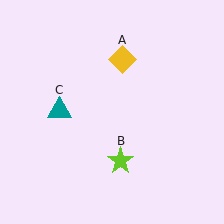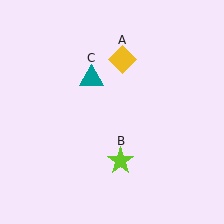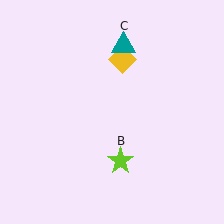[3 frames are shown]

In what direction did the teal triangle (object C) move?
The teal triangle (object C) moved up and to the right.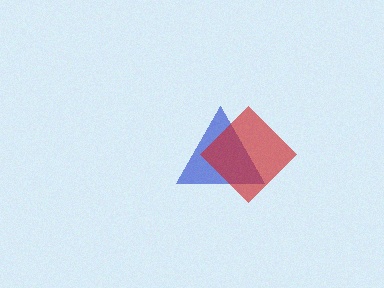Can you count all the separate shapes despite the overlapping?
Yes, there are 2 separate shapes.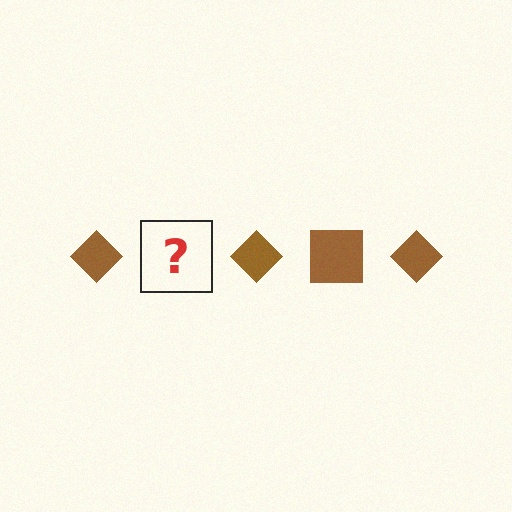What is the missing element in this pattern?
The missing element is a brown square.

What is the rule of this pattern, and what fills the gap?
The rule is that the pattern cycles through diamond, square shapes in brown. The gap should be filled with a brown square.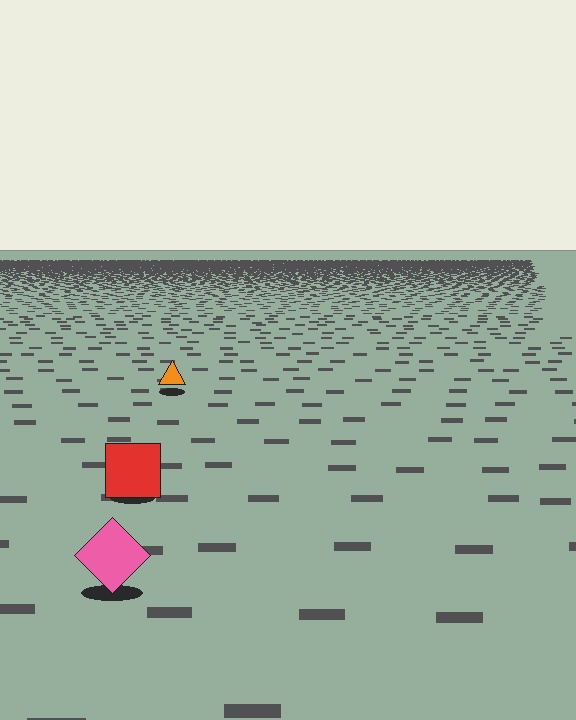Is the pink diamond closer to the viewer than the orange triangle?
Yes. The pink diamond is closer — you can tell from the texture gradient: the ground texture is coarser near it.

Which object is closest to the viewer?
The pink diamond is closest. The texture marks near it are larger and more spread out.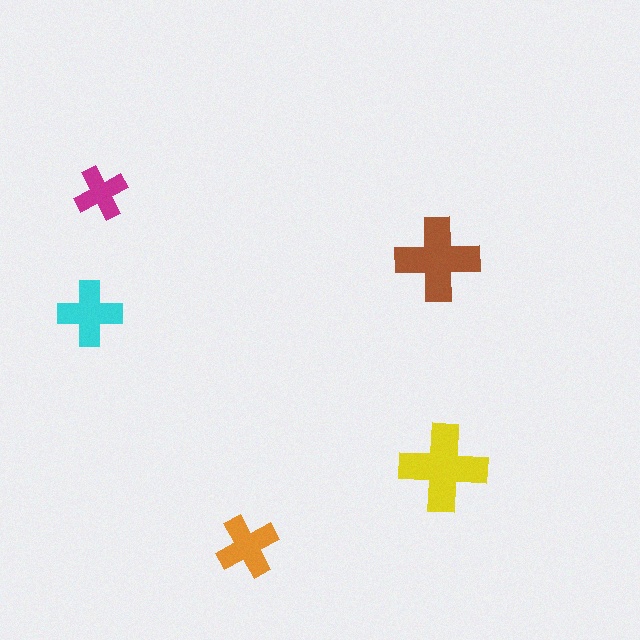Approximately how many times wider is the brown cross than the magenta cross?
About 1.5 times wider.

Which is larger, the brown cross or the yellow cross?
The yellow one.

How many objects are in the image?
There are 5 objects in the image.